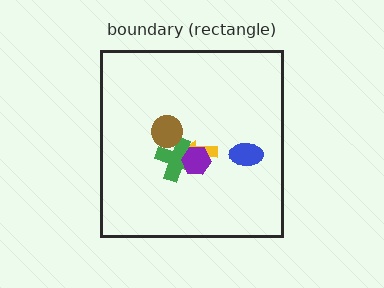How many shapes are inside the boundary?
5 inside, 0 outside.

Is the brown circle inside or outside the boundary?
Inside.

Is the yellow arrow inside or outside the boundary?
Inside.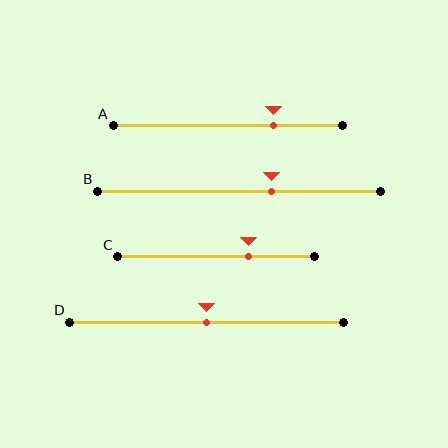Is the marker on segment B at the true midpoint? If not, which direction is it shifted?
No, the marker on segment B is shifted to the right by about 11% of the segment length.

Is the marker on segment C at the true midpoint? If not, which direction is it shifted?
No, the marker on segment C is shifted to the right by about 17% of the segment length.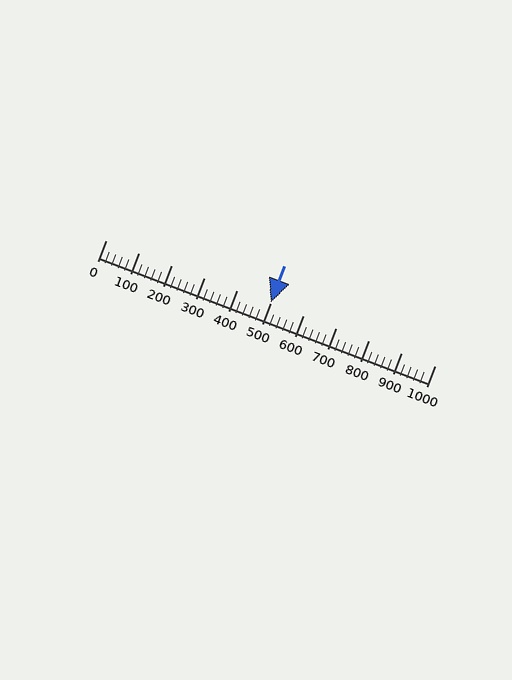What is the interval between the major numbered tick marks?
The major tick marks are spaced 100 units apart.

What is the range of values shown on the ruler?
The ruler shows values from 0 to 1000.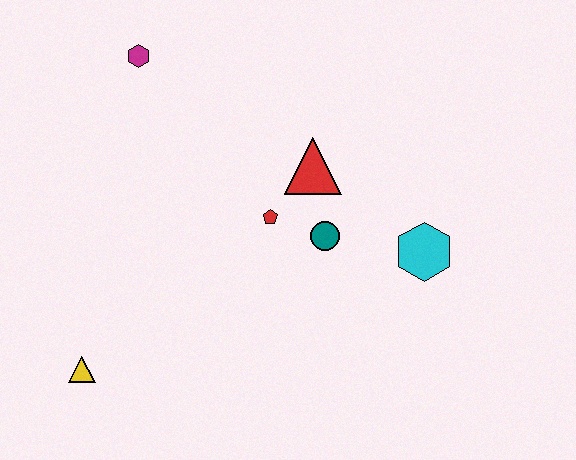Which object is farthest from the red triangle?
The yellow triangle is farthest from the red triangle.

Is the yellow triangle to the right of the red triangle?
No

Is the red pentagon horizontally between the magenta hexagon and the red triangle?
Yes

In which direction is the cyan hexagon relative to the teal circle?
The cyan hexagon is to the right of the teal circle.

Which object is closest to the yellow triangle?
The red pentagon is closest to the yellow triangle.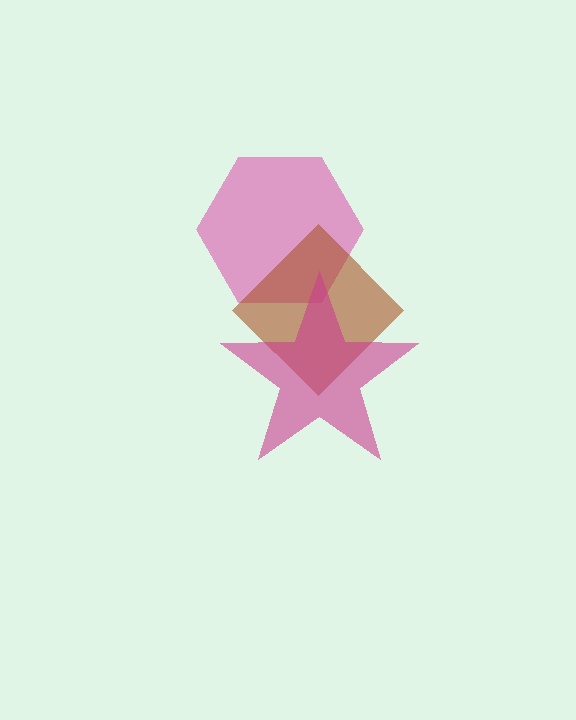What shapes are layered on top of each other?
The layered shapes are: a pink hexagon, a brown diamond, a magenta star.